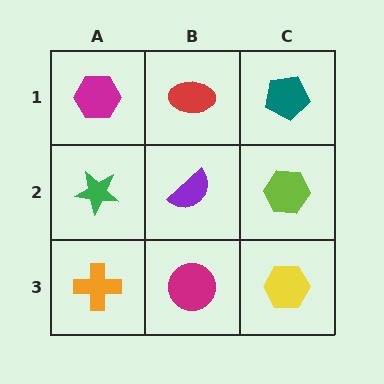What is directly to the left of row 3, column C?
A magenta circle.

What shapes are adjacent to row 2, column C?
A teal pentagon (row 1, column C), a yellow hexagon (row 3, column C), a purple semicircle (row 2, column B).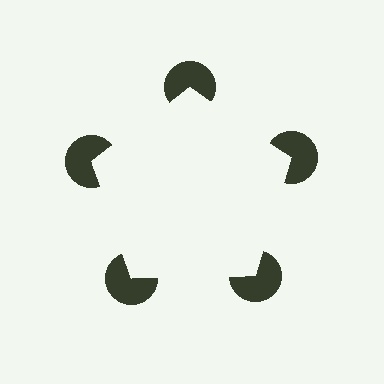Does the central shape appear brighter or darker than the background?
It typically appears slightly brighter than the background, even though no actual brightness change is drawn.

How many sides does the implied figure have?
5 sides.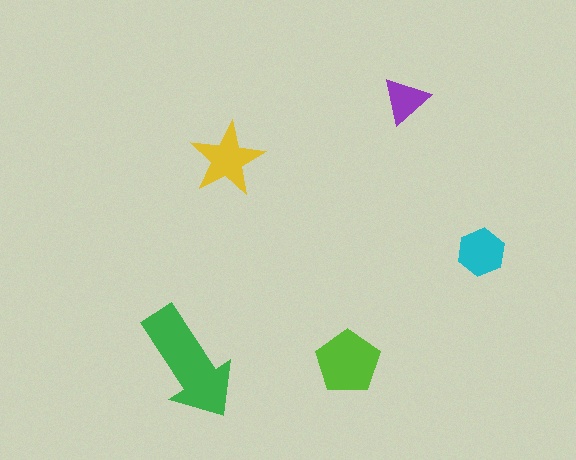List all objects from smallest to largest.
The purple triangle, the cyan hexagon, the yellow star, the lime pentagon, the green arrow.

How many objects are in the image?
There are 5 objects in the image.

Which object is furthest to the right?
The cyan hexagon is rightmost.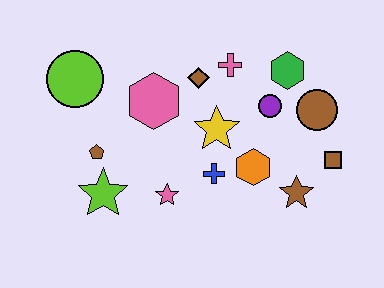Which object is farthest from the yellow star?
The lime circle is farthest from the yellow star.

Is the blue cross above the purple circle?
No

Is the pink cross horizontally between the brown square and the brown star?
No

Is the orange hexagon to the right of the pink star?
Yes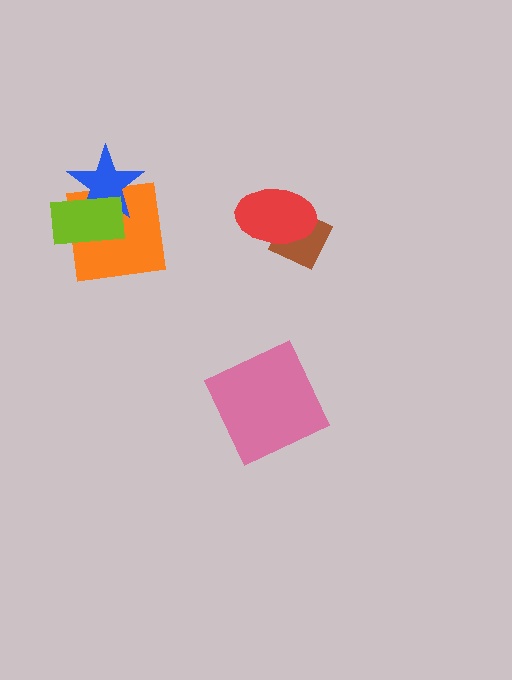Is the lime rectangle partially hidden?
No, no other shape covers it.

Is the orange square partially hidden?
Yes, it is partially covered by another shape.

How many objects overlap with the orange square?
2 objects overlap with the orange square.